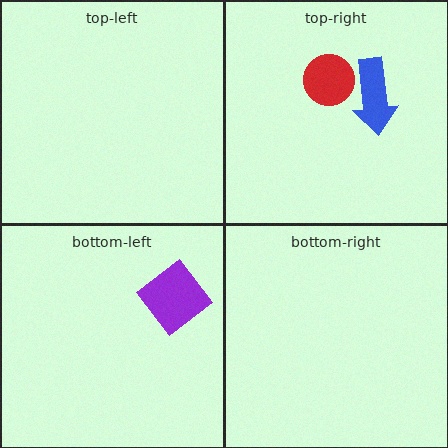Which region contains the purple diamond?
The bottom-left region.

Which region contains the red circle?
The top-right region.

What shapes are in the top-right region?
The blue arrow, the red circle.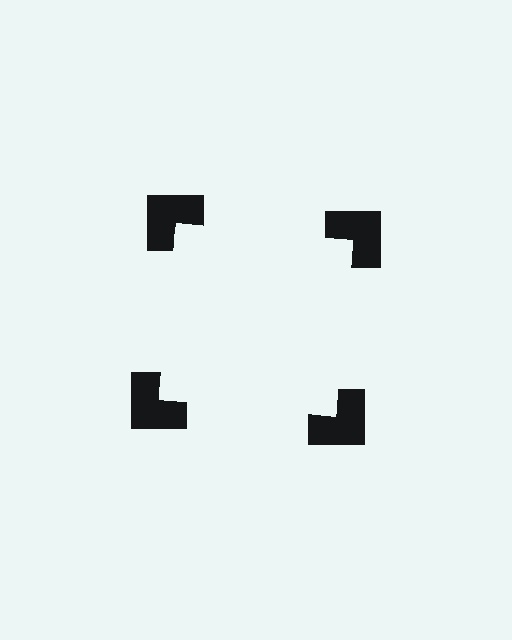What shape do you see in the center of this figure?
An illusory square — its edges are inferred from the aligned wedge cuts in the notched squares, not physically drawn.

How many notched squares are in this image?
There are 4 — one at each vertex of the illusory square.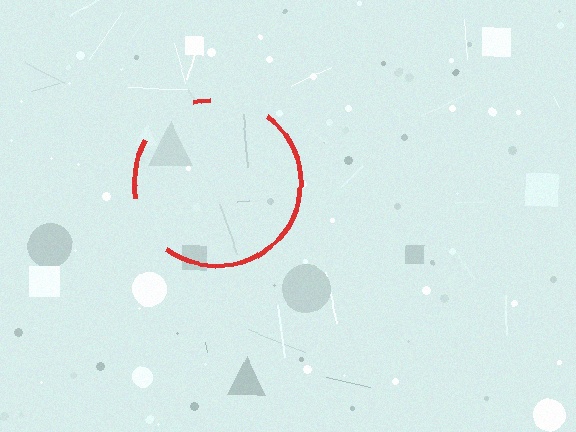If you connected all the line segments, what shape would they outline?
They would outline a circle.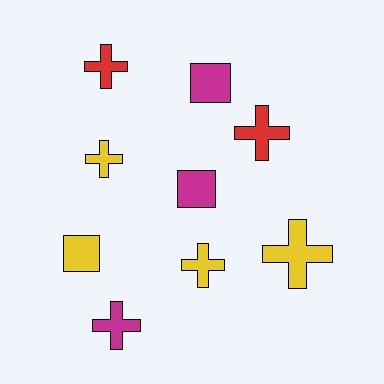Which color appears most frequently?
Yellow, with 4 objects.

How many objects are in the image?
There are 9 objects.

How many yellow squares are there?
There is 1 yellow square.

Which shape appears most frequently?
Cross, with 6 objects.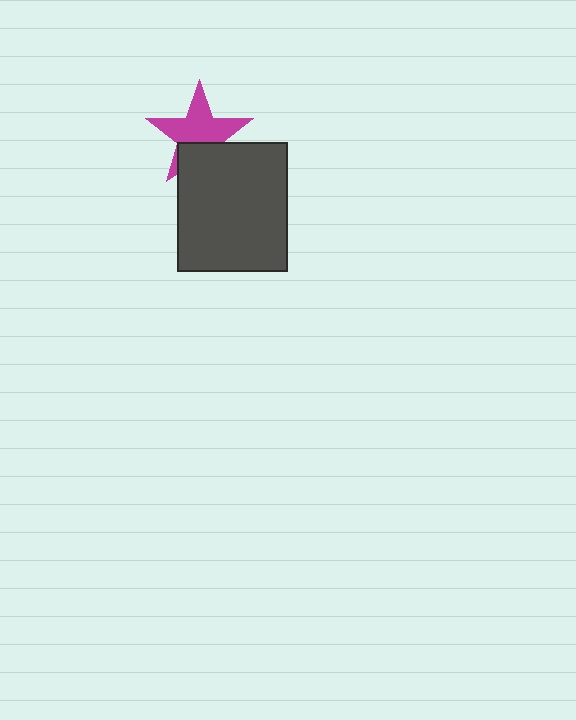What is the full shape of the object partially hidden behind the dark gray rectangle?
The partially hidden object is a magenta star.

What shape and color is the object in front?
The object in front is a dark gray rectangle.